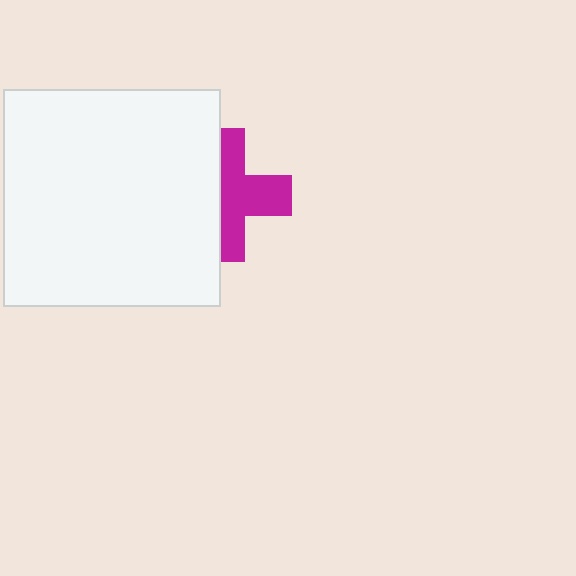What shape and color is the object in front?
The object in front is a white square.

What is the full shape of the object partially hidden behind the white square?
The partially hidden object is a magenta cross.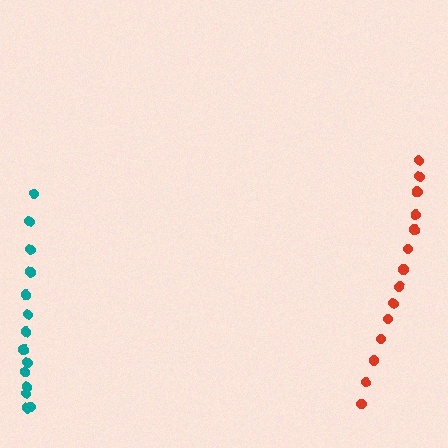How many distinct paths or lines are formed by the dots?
There are 2 distinct paths.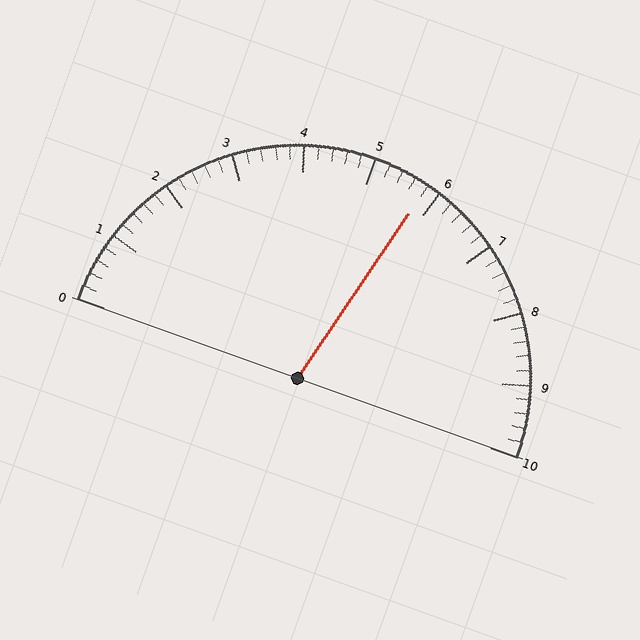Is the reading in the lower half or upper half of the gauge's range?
The reading is in the upper half of the range (0 to 10).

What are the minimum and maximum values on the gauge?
The gauge ranges from 0 to 10.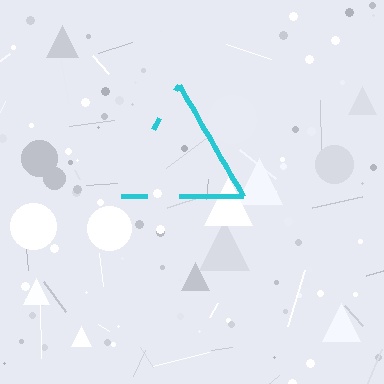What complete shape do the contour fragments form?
The contour fragments form a triangle.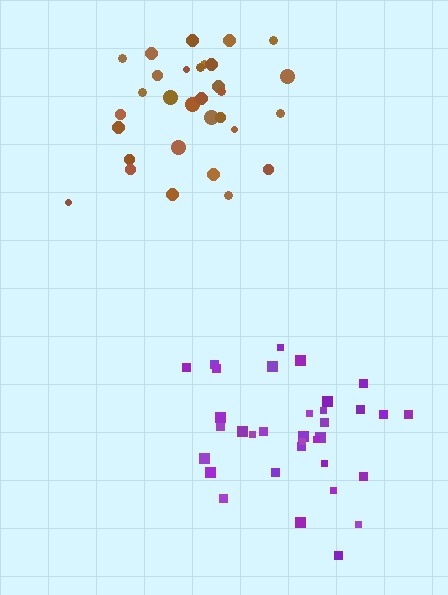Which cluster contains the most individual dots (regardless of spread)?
Purple (34).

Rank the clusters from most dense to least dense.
brown, purple.